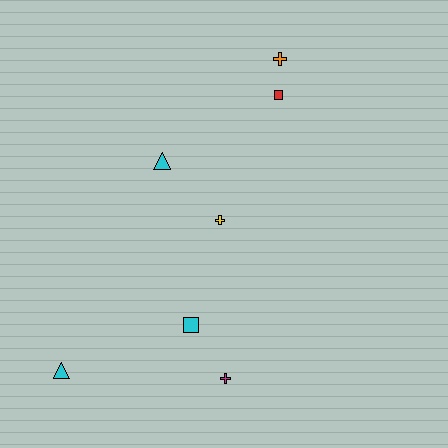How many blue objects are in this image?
There are no blue objects.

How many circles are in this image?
There are no circles.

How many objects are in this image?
There are 7 objects.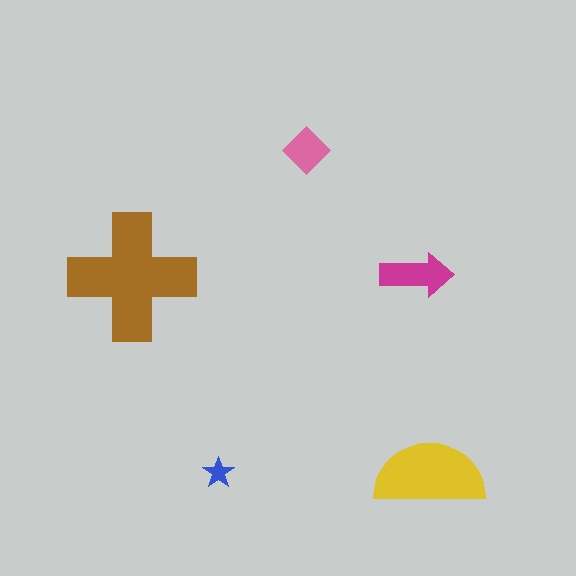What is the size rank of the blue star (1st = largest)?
5th.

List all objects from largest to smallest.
The brown cross, the yellow semicircle, the magenta arrow, the pink diamond, the blue star.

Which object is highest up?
The pink diamond is topmost.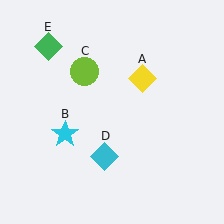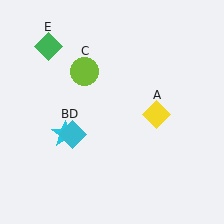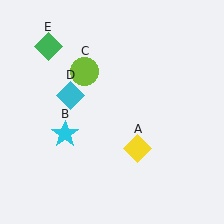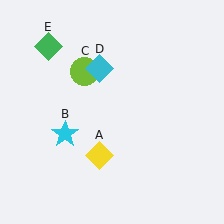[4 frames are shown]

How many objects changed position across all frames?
2 objects changed position: yellow diamond (object A), cyan diamond (object D).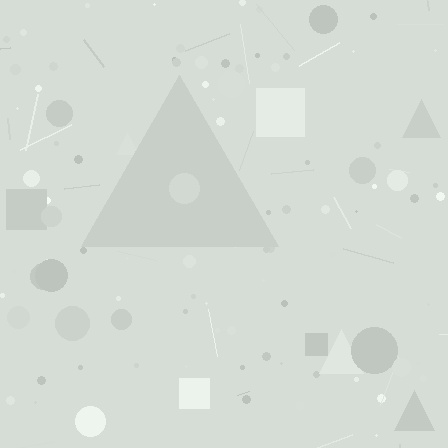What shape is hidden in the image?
A triangle is hidden in the image.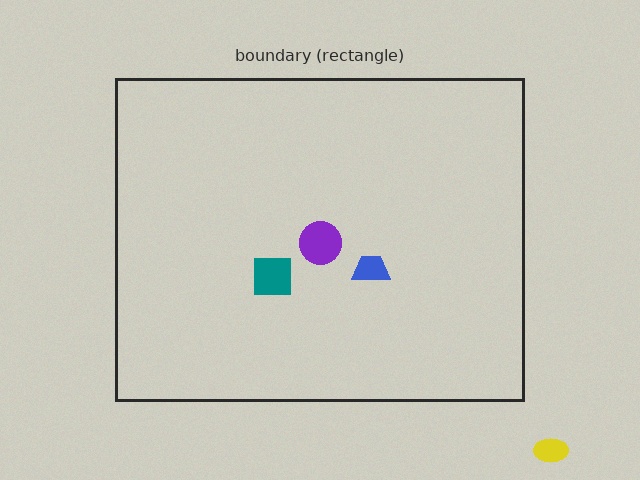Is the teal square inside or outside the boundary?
Inside.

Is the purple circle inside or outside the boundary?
Inside.